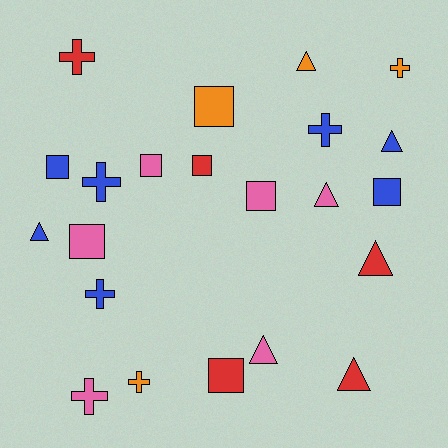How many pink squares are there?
There are 3 pink squares.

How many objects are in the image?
There are 22 objects.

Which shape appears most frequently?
Square, with 8 objects.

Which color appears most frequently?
Blue, with 7 objects.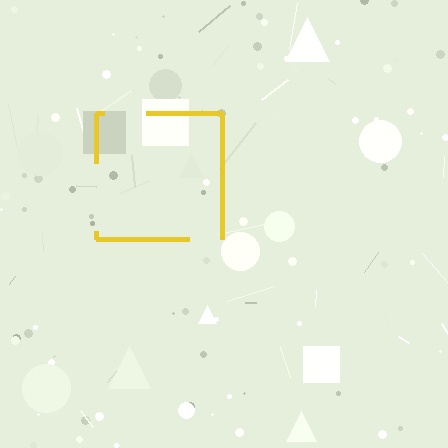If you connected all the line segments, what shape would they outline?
They would outline a square.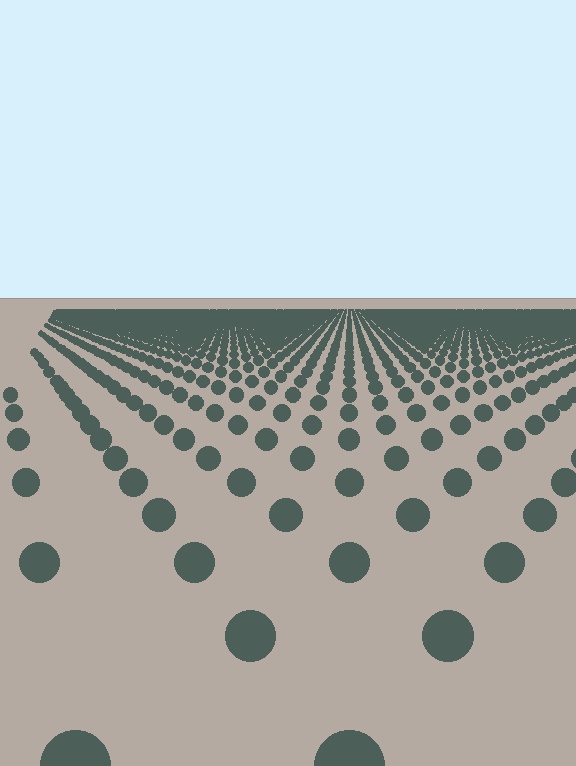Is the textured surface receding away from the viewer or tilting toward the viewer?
The surface is receding away from the viewer. Texture elements get smaller and denser toward the top.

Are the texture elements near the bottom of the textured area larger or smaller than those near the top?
Larger. Near the bottom, elements are closer to the viewer and appear at a bigger on-screen size.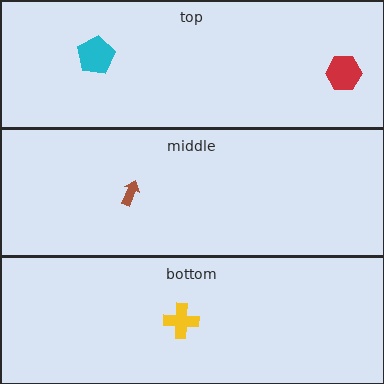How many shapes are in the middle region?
1.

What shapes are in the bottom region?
The yellow cross.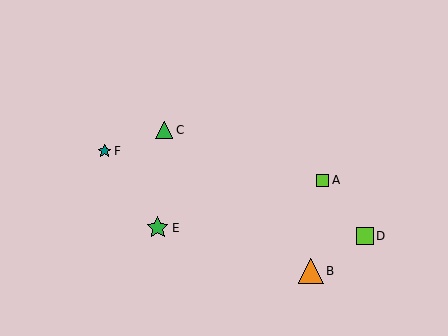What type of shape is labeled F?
Shape F is a teal star.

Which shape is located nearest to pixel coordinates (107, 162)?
The teal star (labeled F) at (104, 151) is nearest to that location.